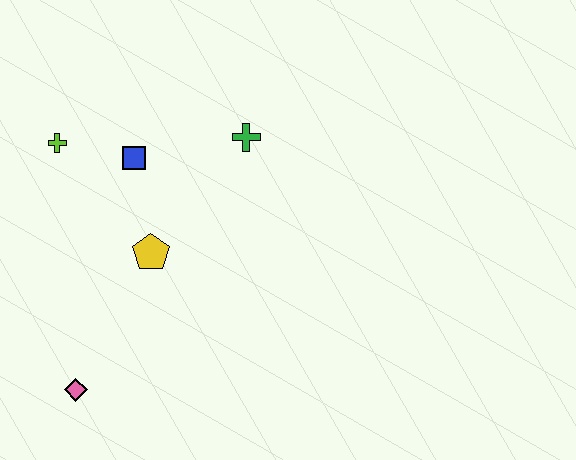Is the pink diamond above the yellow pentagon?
No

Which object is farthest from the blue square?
The pink diamond is farthest from the blue square.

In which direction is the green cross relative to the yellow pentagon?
The green cross is above the yellow pentagon.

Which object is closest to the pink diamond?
The yellow pentagon is closest to the pink diamond.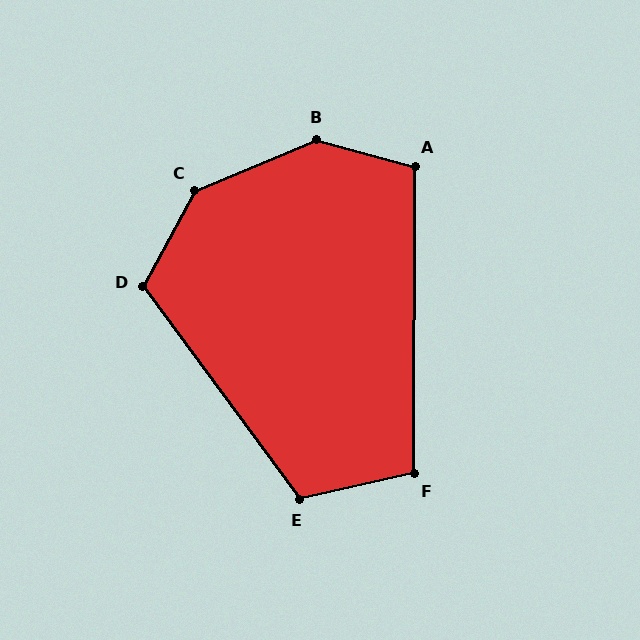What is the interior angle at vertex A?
Approximately 105 degrees (obtuse).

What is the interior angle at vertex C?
Approximately 141 degrees (obtuse).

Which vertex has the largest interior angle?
B, at approximately 142 degrees.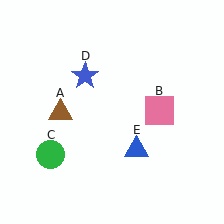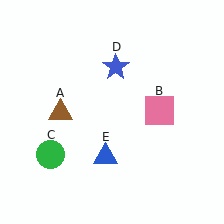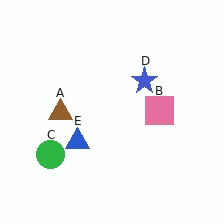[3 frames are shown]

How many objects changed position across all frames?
2 objects changed position: blue star (object D), blue triangle (object E).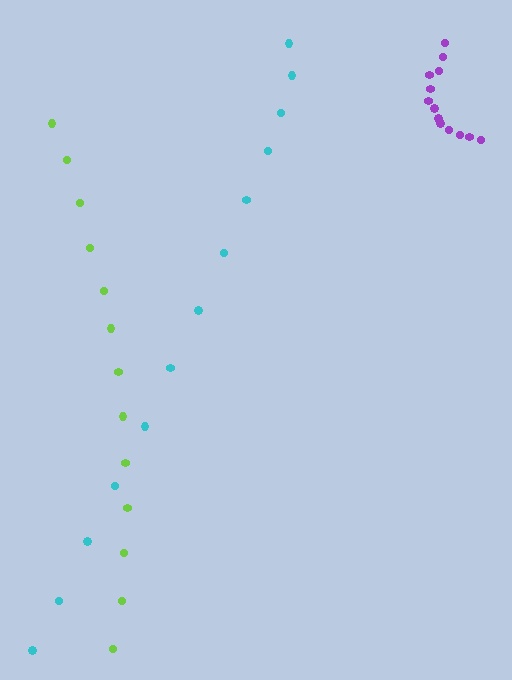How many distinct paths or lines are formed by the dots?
There are 3 distinct paths.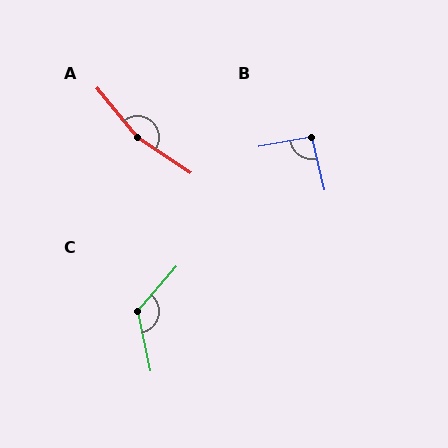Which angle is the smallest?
B, at approximately 93 degrees.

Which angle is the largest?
A, at approximately 162 degrees.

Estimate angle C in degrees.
Approximately 127 degrees.